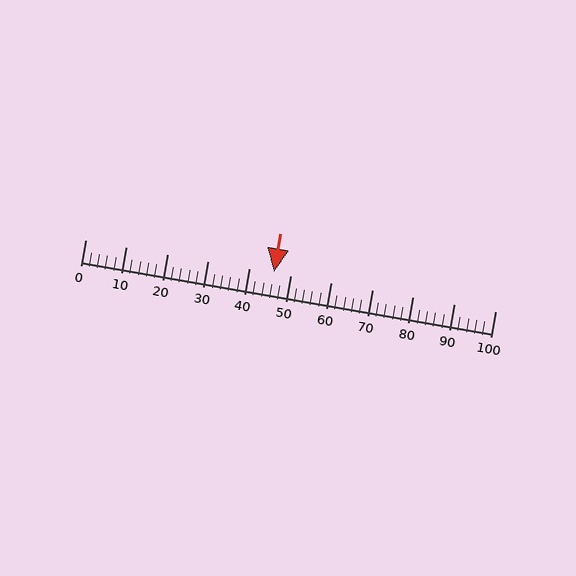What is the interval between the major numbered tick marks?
The major tick marks are spaced 10 units apart.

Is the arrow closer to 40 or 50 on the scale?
The arrow is closer to 50.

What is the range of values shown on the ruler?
The ruler shows values from 0 to 100.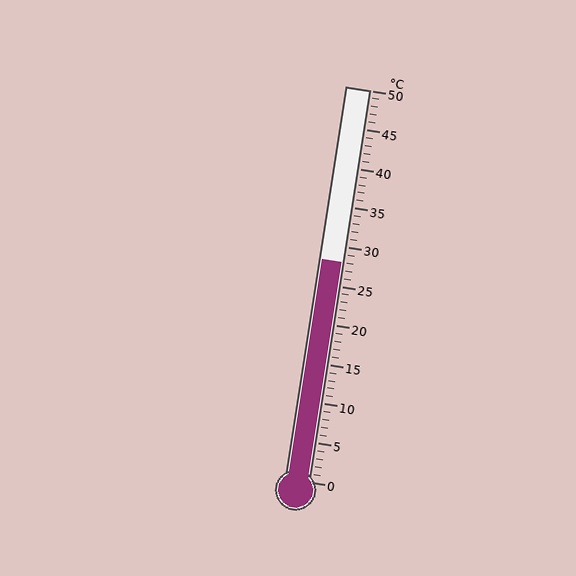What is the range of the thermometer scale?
The thermometer scale ranges from 0°C to 50°C.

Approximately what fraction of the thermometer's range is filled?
The thermometer is filled to approximately 55% of its range.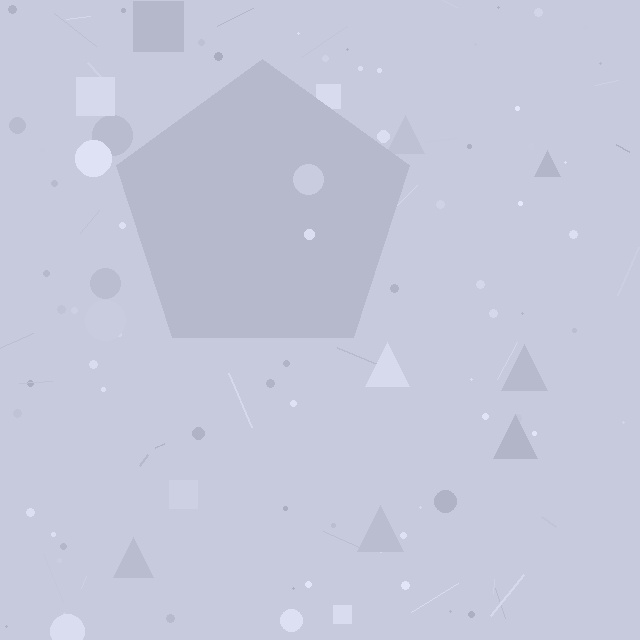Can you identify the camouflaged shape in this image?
The camouflaged shape is a pentagon.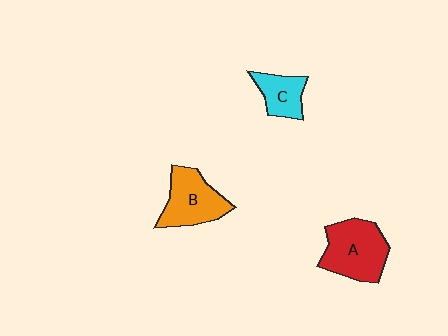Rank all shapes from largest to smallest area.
From largest to smallest: A (red), B (orange), C (cyan).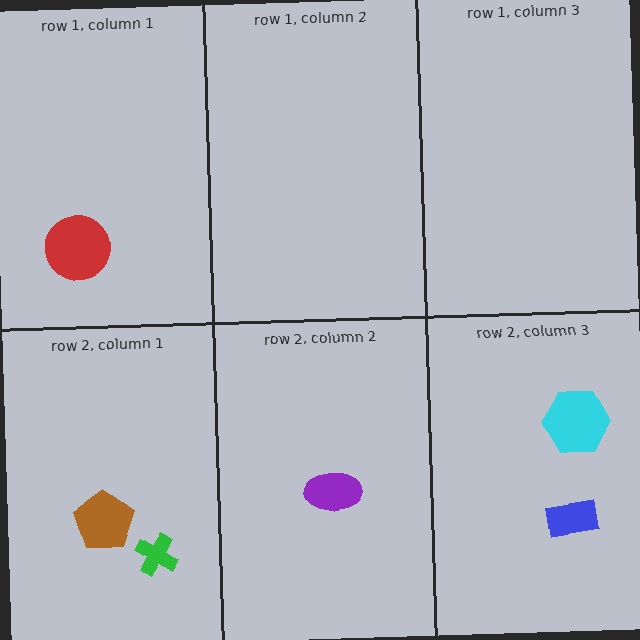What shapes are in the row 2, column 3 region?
The blue rectangle, the cyan hexagon.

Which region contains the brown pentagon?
The row 2, column 1 region.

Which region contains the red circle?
The row 1, column 1 region.